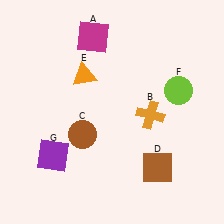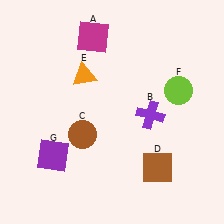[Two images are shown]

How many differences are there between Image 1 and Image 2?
There is 1 difference between the two images.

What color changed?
The cross (B) changed from orange in Image 1 to purple in Image 2.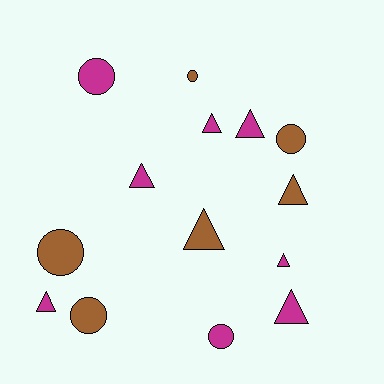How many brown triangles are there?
There are 2 brown triangles.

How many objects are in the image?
There are 14 objects.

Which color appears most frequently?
Magenta, with 8 objects.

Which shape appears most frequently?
Triangle, with 8 objects.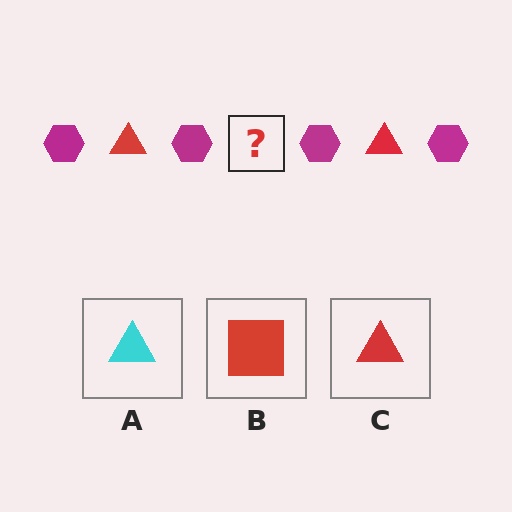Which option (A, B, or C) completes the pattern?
C.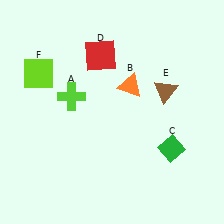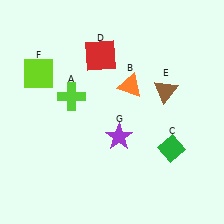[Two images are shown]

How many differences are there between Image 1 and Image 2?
There is 1 difference between the two images.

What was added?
A purple star (G) was added in Image 2.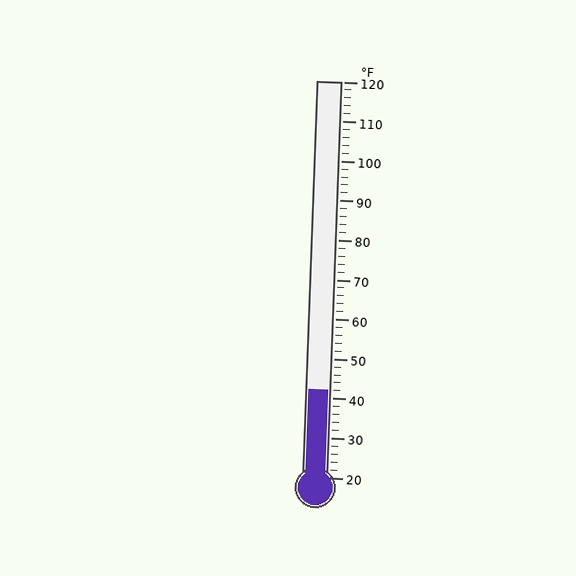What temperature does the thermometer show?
The thermometer shows approximately 42°F.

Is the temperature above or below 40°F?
The temperature is above 40°F.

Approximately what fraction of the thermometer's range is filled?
The thermometer is filled to approximately 20% of its range.